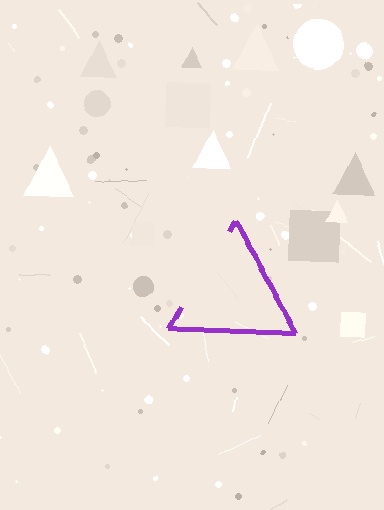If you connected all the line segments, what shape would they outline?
They would outline a triangle.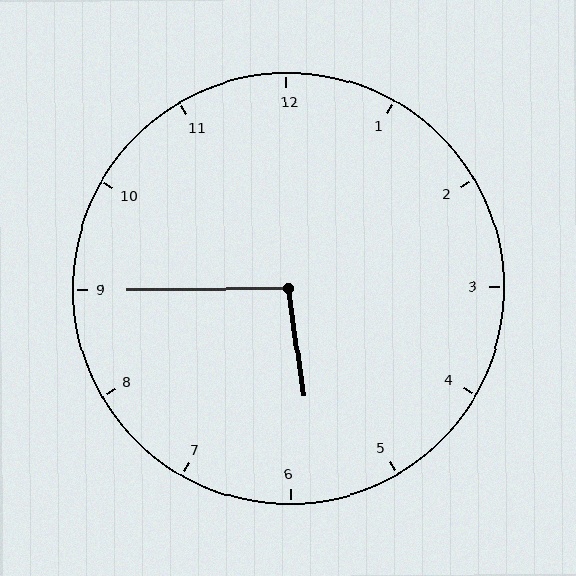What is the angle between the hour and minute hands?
Approximately 98 degrees.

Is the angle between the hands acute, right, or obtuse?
It is obtuse.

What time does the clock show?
5:45.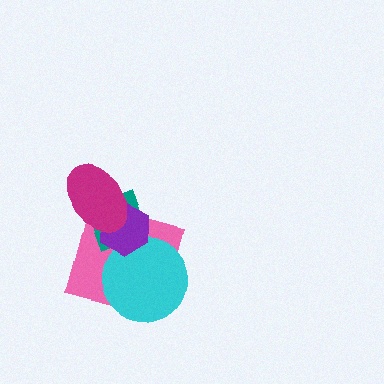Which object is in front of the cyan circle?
The purple hexagon is in front of the cyan circle.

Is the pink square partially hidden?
Yes, it is partially covered by another shape.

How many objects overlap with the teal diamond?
4 objects overlap with the teal diamond.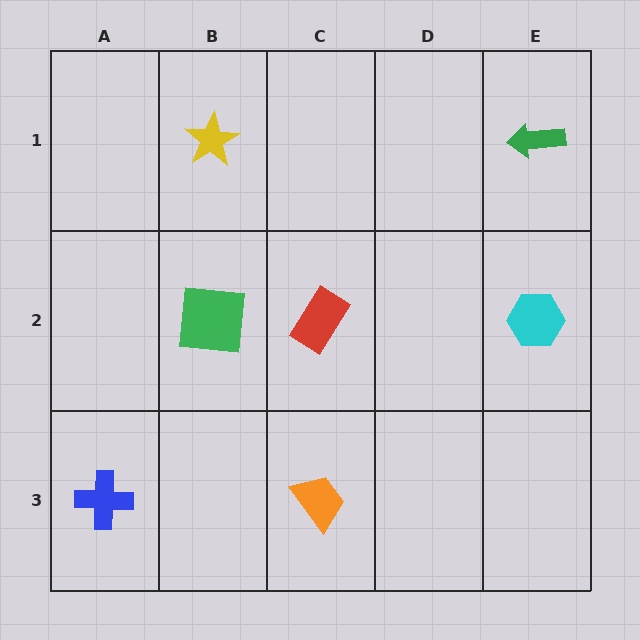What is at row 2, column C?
A red rectangle.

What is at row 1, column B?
A yellow star.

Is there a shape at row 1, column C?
No, that cell is empty.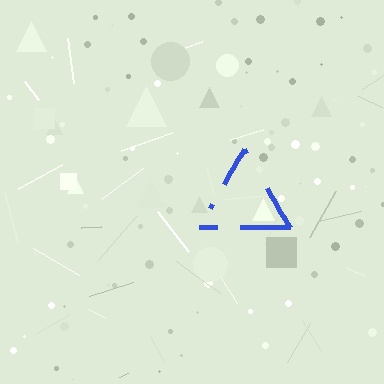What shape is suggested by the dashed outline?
The dashed outline suggests a triangle.